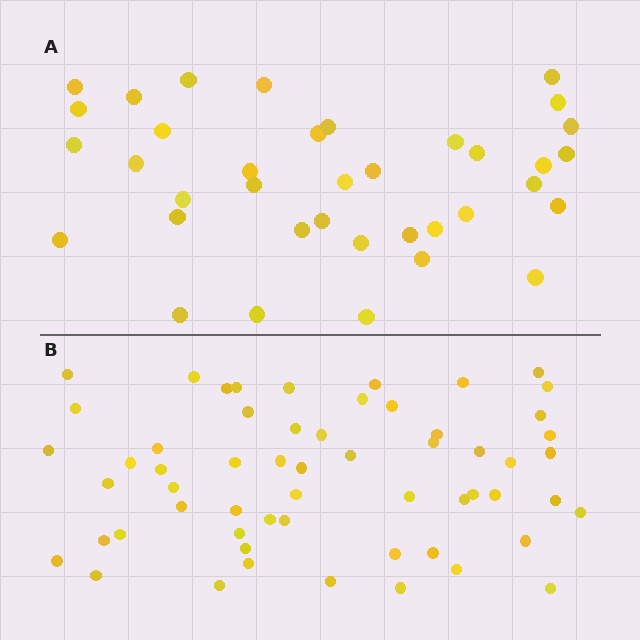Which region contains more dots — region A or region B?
Region B (the bottom region) has more dots.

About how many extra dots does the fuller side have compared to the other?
Region B has approximately 20 more dots than region A.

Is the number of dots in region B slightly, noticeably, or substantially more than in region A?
Region B has substantially more. The ratio is roughly 1.6 to 1.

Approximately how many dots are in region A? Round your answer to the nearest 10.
About 40 dots. (The exact count is 37, which rounds to 40.)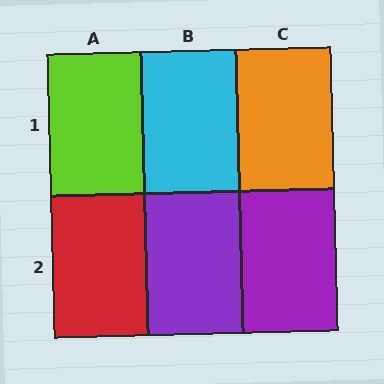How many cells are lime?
1 cell is lime.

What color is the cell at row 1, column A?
Lime.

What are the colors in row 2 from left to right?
Red, purple, purple.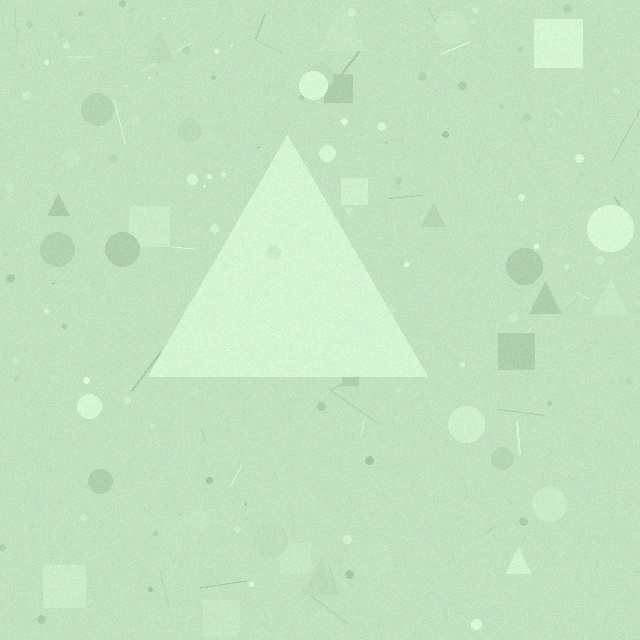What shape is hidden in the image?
A triangle is hidden in the image.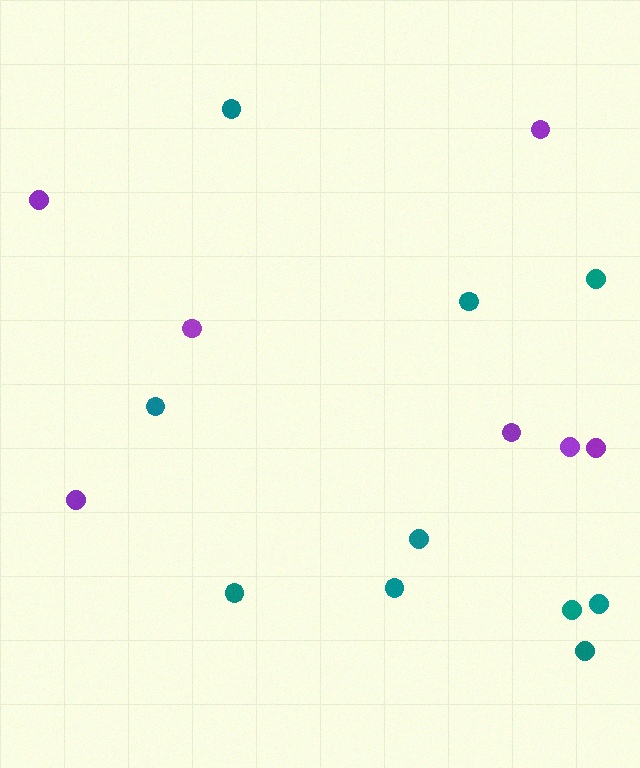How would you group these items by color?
There are 2 groups: one group of purple circles (7) and one group of teal circles (10).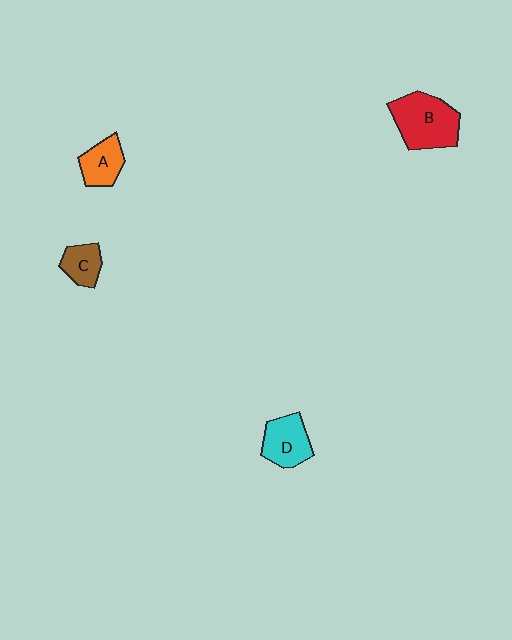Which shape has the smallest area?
Shape C (brown).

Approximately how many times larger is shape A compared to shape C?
Approximately 1.2 times.